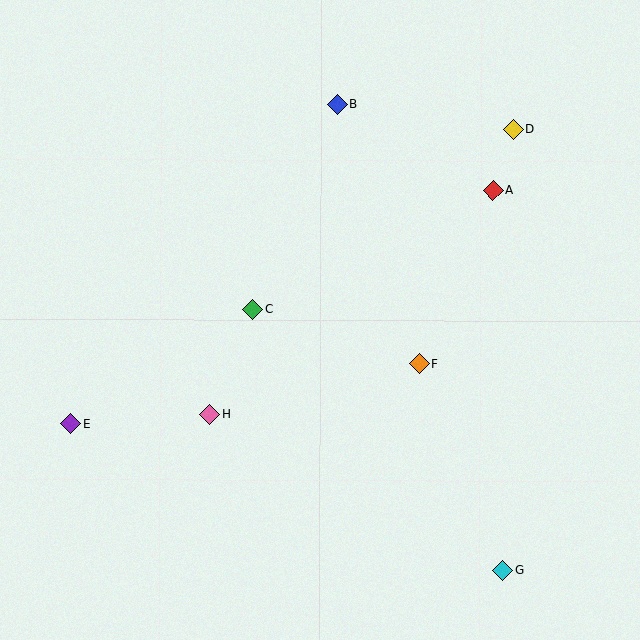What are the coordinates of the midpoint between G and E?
The midpoint between G and E is at (287, 497).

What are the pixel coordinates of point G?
Point G is at (503, 570).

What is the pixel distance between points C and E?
The distance between C and E is 215 pixels.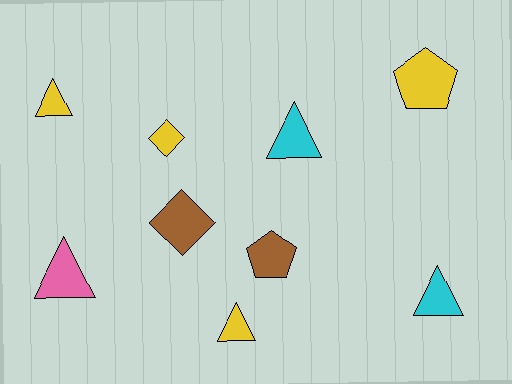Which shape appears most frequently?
Triangle, with 5 objects.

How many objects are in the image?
There are 9 objects.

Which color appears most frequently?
Yellow, with 4 objects.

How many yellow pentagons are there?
There is 1 yellow pentagon.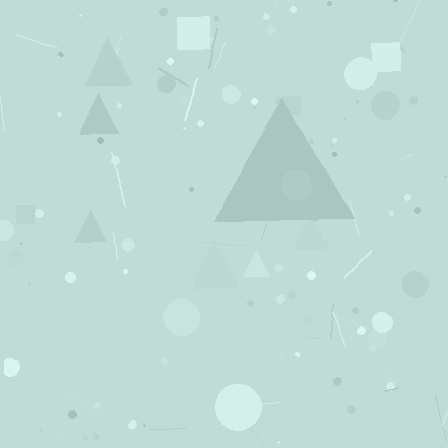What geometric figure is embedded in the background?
A triangle is embedded in the background.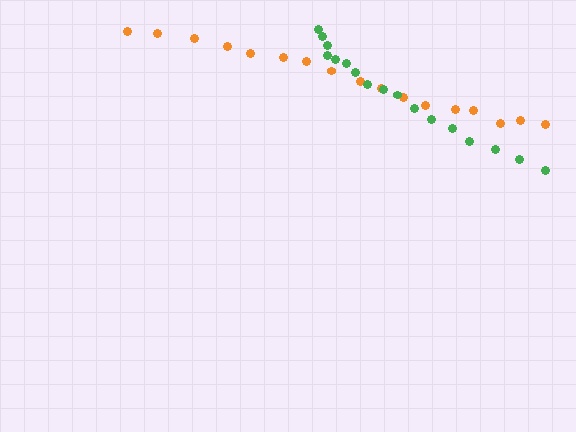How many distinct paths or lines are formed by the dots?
There are 2 distinct paths.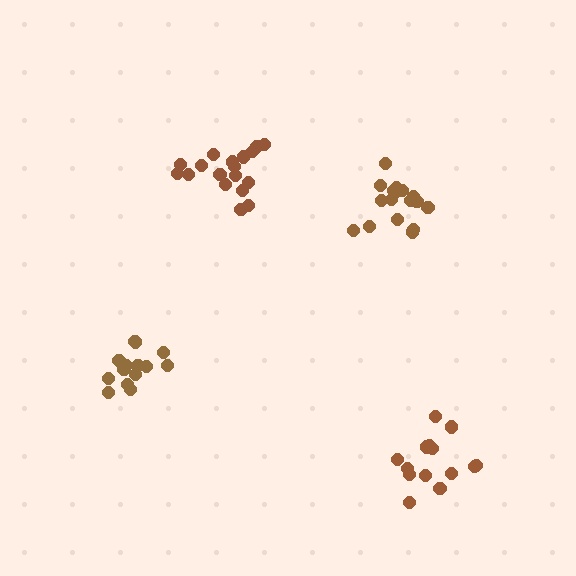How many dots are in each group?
Group 1: 19 dots, Group 2: 18 dots, Group 3: 14 dots, Group 4: 14 dots (65 total).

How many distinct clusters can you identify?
There are 4 distinct clusters.